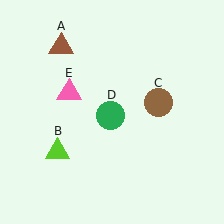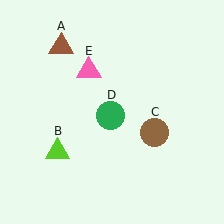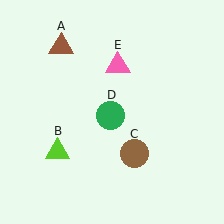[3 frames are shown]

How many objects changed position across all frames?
2 objects changed position: brown circle (object C), pink triangle (object E).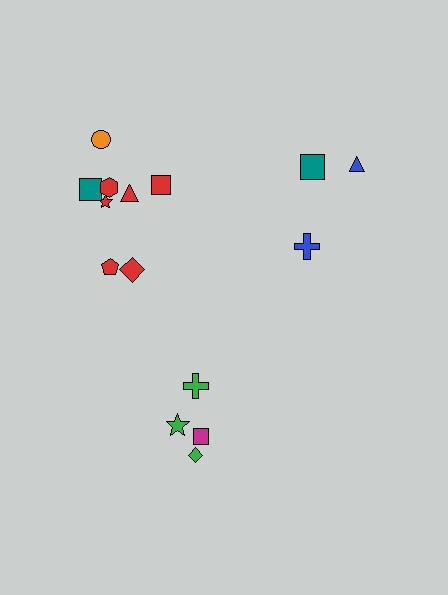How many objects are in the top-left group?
There are 8 objects.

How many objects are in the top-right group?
There are 3 objects.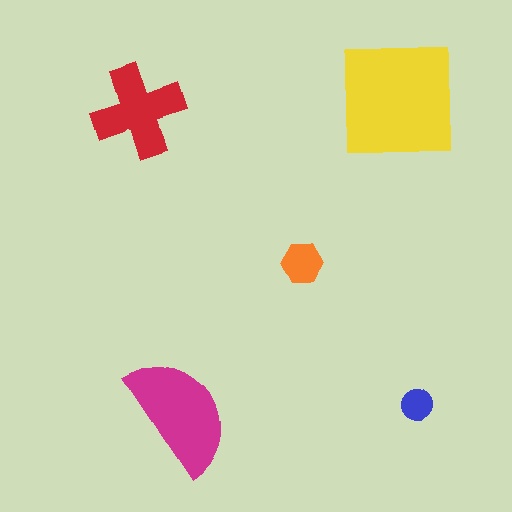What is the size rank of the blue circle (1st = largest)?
5th.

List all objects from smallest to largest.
The blue circle, the orange hexagon, the red cross, the magenta semicircle, the yellow square.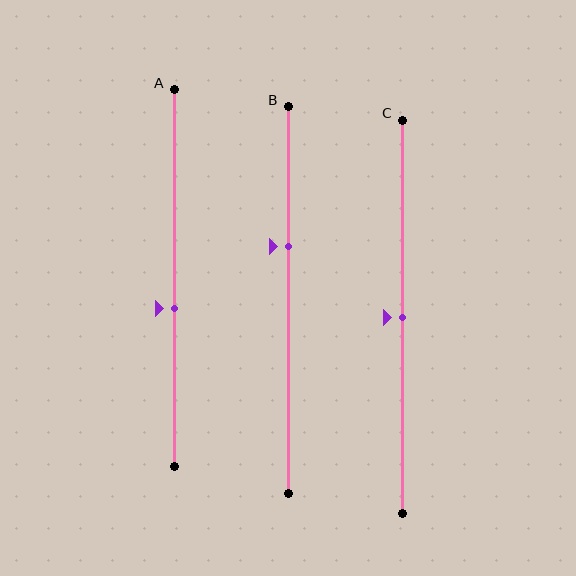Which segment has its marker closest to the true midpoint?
Segment C has its marker closest to the true midpoint.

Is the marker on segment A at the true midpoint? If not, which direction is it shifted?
No, the marker on segment A is shifted downward by about 8% of the segment length.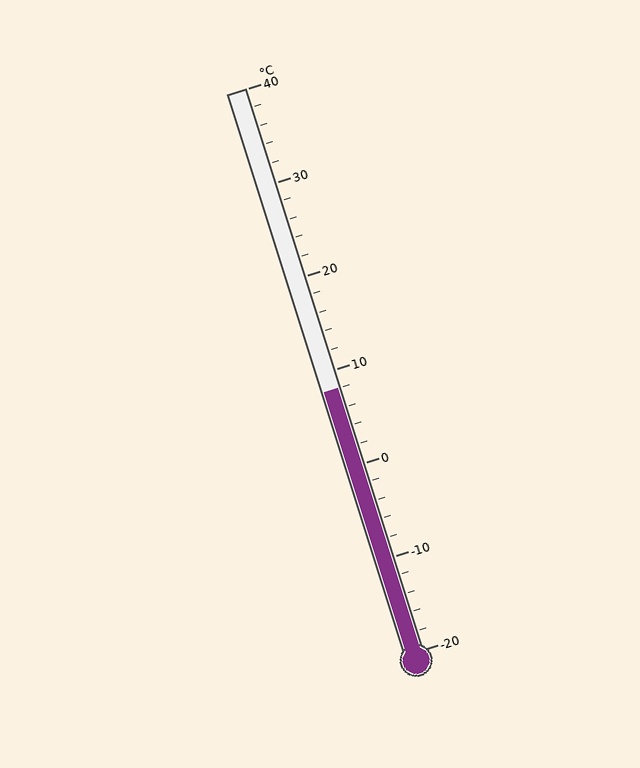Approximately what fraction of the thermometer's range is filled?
The thermometer is filled to approximately 45% of its range.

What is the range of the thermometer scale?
The thermometer scale ranges from -20°C to 40°C.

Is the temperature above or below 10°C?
The temperature is below 10°C.